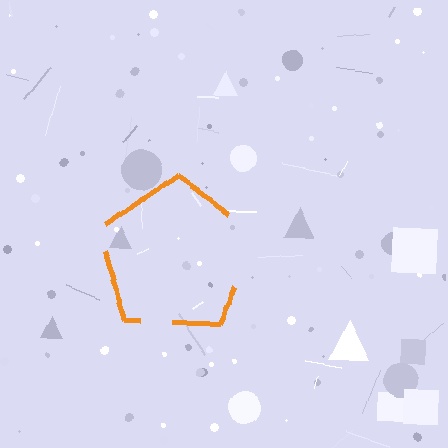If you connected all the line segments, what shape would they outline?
They would outline a pentagon.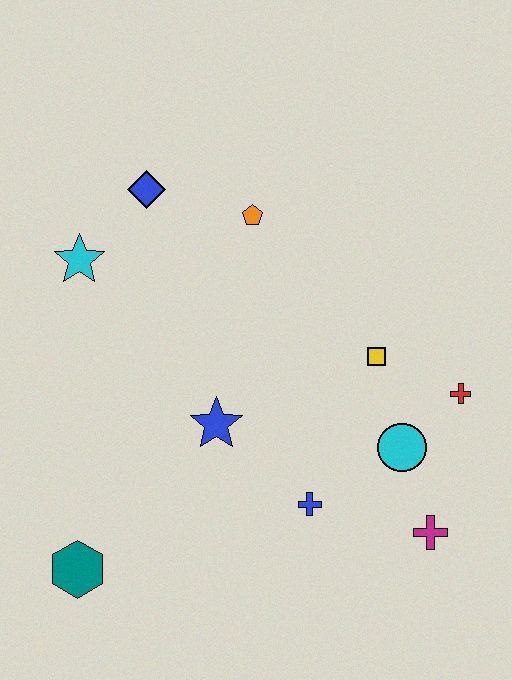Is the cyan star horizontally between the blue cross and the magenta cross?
No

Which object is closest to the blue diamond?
The cyan star is closest to the blue diamond.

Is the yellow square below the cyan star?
Yes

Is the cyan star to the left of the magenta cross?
Yes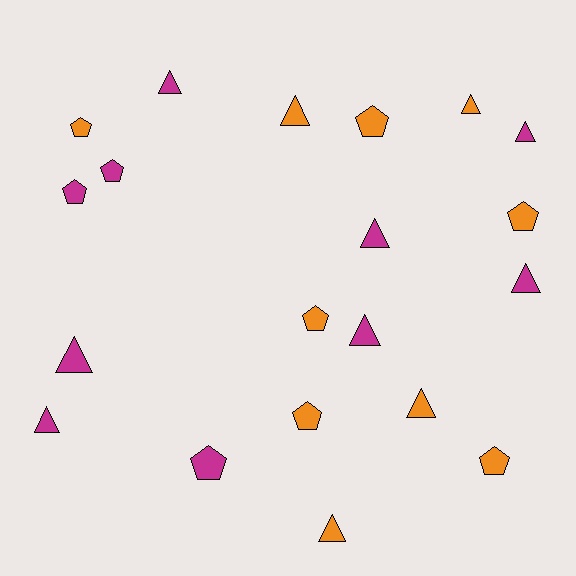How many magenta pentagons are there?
There are 3 magenta pentagons.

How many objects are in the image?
There are 20 objects.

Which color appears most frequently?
Magenta, with 10 objects.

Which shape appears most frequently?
Triangle, with 11 objects.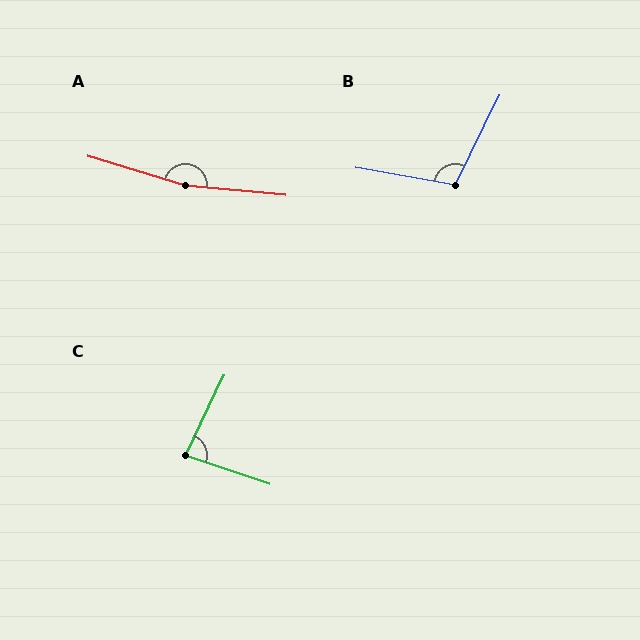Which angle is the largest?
A, at approximately 169 degrees.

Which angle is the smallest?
C, at approximately 83 degrees.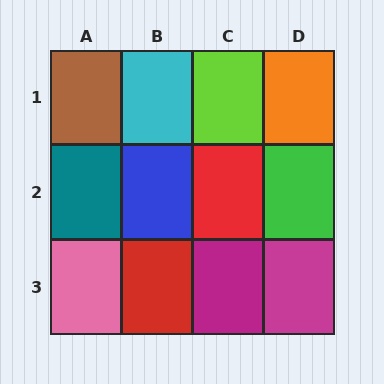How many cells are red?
2 cells are red.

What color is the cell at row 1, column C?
Lime.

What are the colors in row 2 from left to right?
Teal, blue, red, green.